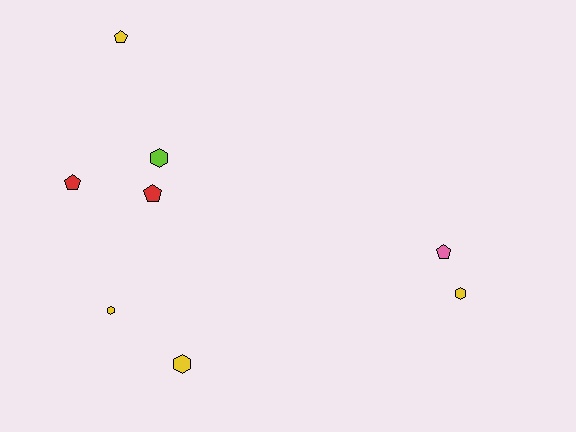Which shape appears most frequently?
Pentagon, with 4 objects.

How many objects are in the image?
There are 8 objects.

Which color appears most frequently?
Yellow, with 4 objects.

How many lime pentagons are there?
There are no lime pentagons.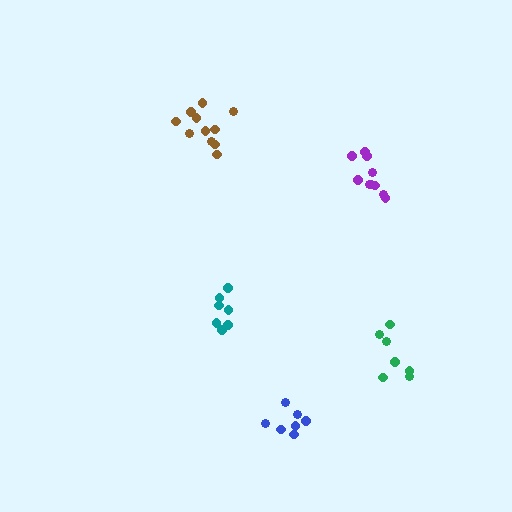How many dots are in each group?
Group 1: 7 dots, Group 2: 10 dots, Group 3: 7 dots, Group 4: 11 dots, Group 5: 7 dots (42 total).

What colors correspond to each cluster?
The clusters are colored: teal, purple, blue, brown, green.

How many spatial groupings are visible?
There are 5 spatial groupings.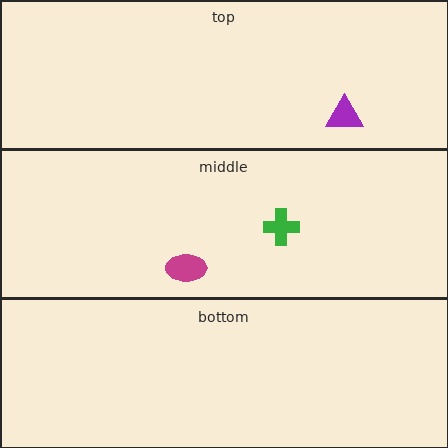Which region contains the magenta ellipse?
The middle region.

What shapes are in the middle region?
The magenta ellipse, the green cross.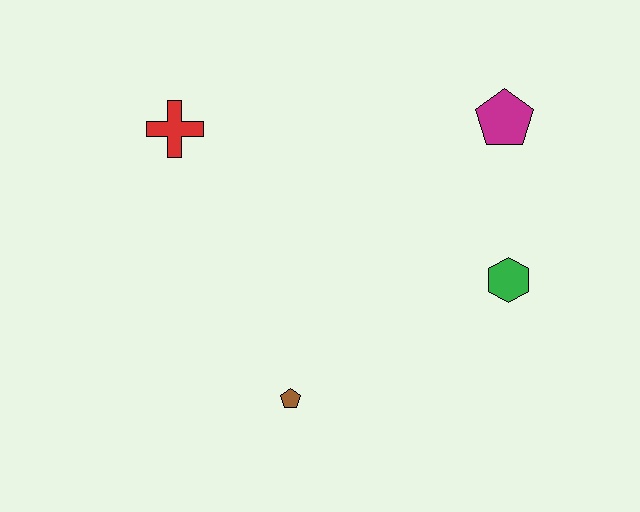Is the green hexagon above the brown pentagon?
Yes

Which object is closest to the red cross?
The brown pentagon is closest to the red cross.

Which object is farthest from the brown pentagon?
The magenta pentagon is farthest from the brown pentagon.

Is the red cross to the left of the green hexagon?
Yes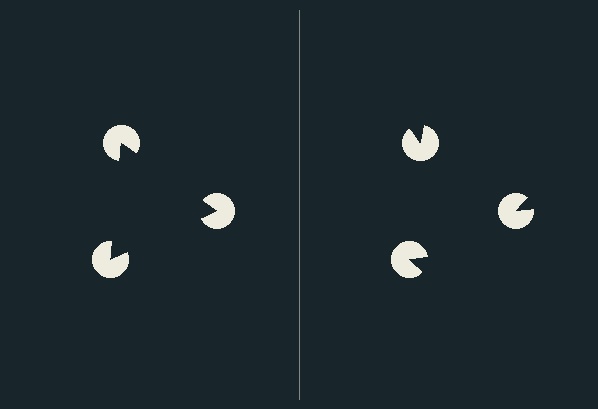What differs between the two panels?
The pac-man discs are positioned identically on both sides; only the wedge orientations differ. On the left they align to a triangle; on the right they are misaligned.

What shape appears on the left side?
An illusory triangle.